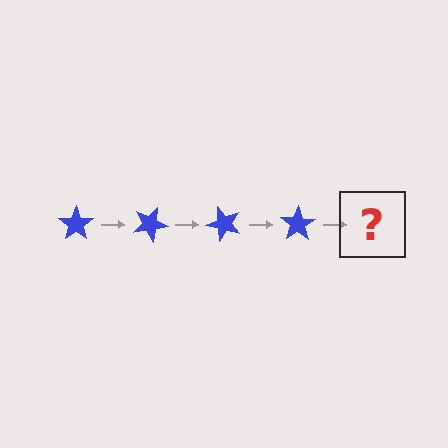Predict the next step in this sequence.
The next step is a blue star rotated 100 degrees.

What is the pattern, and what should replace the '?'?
The pattern is that the star rotates 25 degrees each step. The '?' should be a blue star rotated 100 degrees.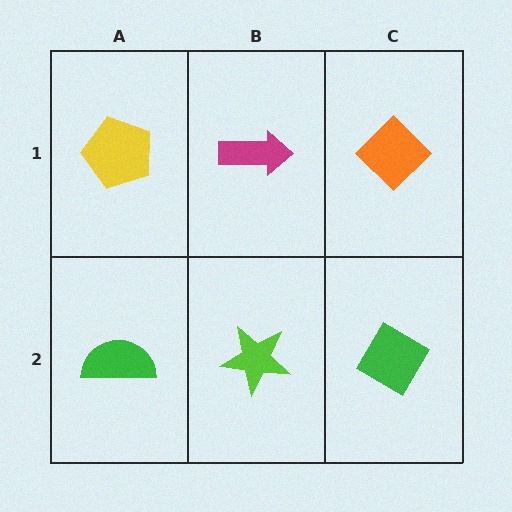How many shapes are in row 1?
3 shapes.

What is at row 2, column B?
A lime star.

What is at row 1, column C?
An orange diamond.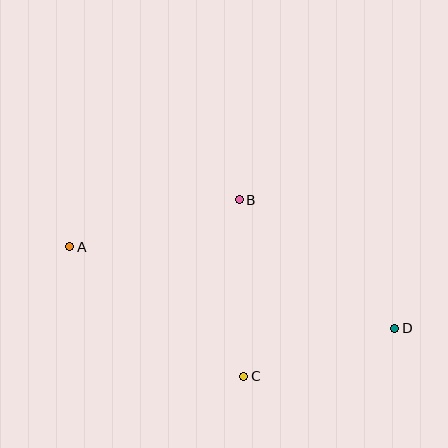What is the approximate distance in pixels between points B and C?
The distance between B and C is approximately 177 pixels.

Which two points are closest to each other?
Points C and D are closest to each other.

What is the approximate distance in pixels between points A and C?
The distance between A and C is approximately 217 pixels.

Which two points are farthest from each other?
Points A and D are farthest from each other.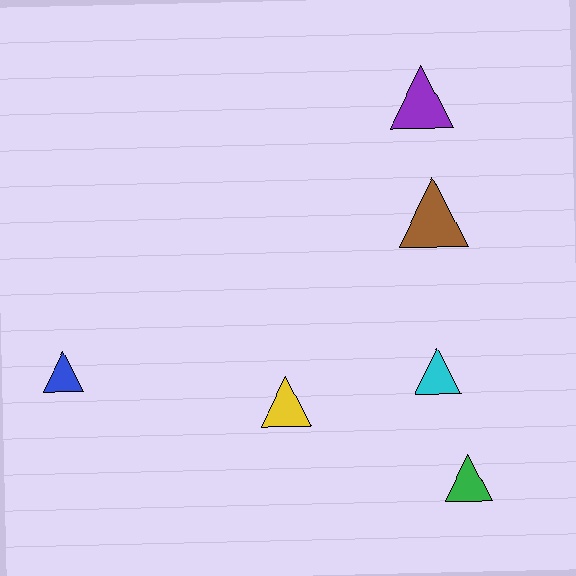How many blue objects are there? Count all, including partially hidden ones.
There is 1 blue object.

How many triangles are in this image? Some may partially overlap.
There are 6 triangles.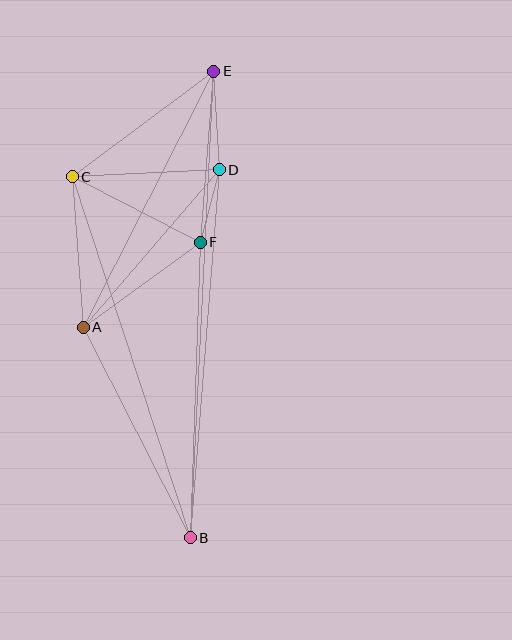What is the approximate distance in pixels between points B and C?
The distance between B and C is approximately 380 pixels.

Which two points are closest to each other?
Points D and F are closest to each other.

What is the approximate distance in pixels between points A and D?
The distance between A and D is approximately 208 pixels.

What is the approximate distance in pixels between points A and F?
The distance between A and F is approximately 145 pixels.